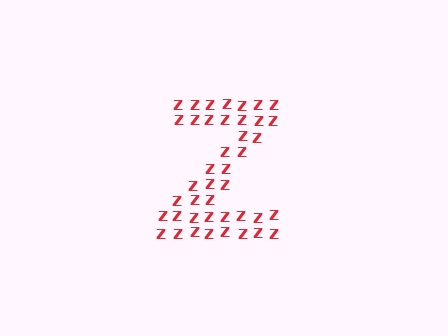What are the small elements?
The small elements are letter Z's.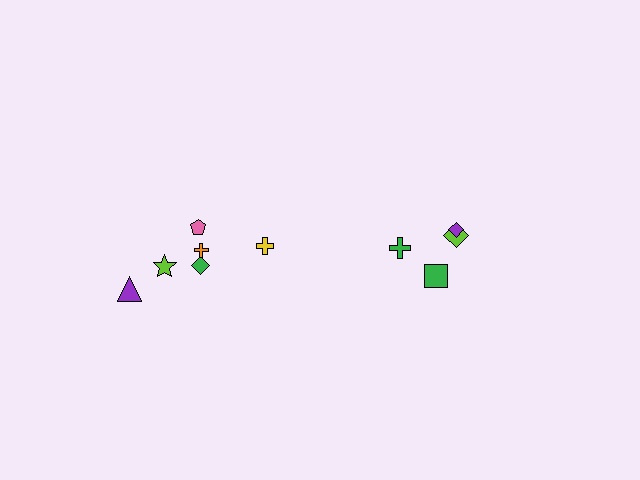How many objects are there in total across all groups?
There are 10 objects.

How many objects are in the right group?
There are 4 objects.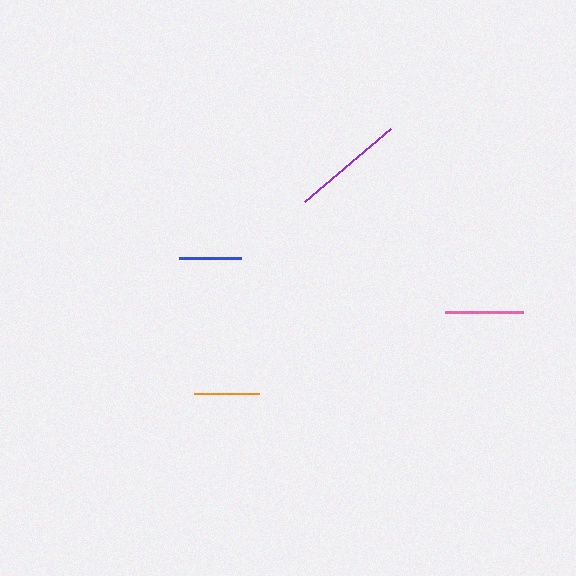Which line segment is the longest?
The purple line is the longest at approximately 113 pixels.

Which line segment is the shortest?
The blue line is the shortest at approximately 62 pixels.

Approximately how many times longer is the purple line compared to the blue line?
The purple line is approximately 1.8 times the length of the blue line.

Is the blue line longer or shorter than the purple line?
The purple line is longer than the blue line.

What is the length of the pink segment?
The pink segment is approximately 78 pixels long.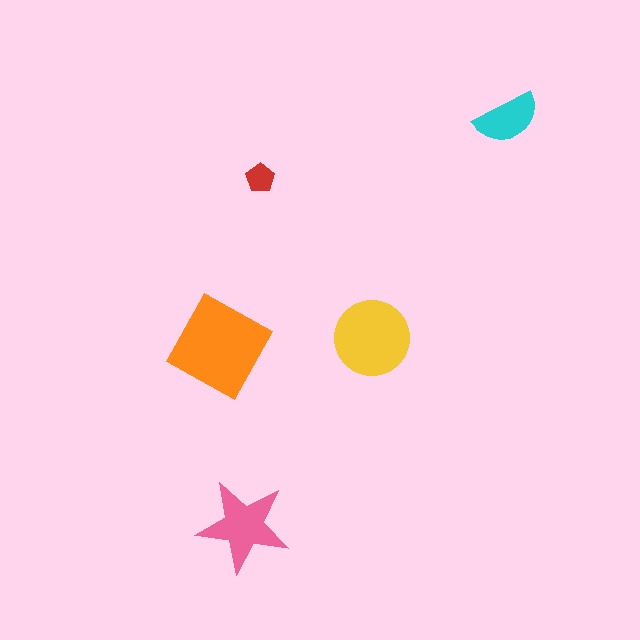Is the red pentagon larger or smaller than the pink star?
Smaller.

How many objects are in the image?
There are 5 objects in the image.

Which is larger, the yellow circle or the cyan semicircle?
The yellow circle.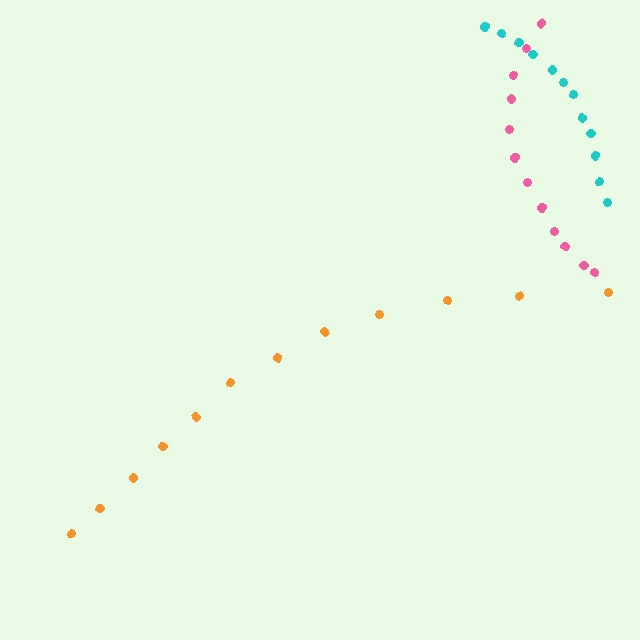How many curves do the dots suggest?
There are 3 distinct paths.